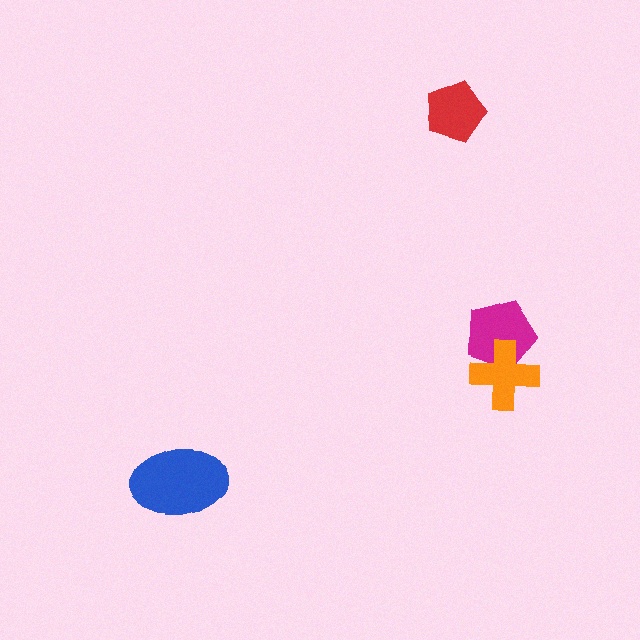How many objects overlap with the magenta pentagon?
1 object overlaps with the magenta pentagon.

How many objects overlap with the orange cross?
1 object overlaps with the orange cross.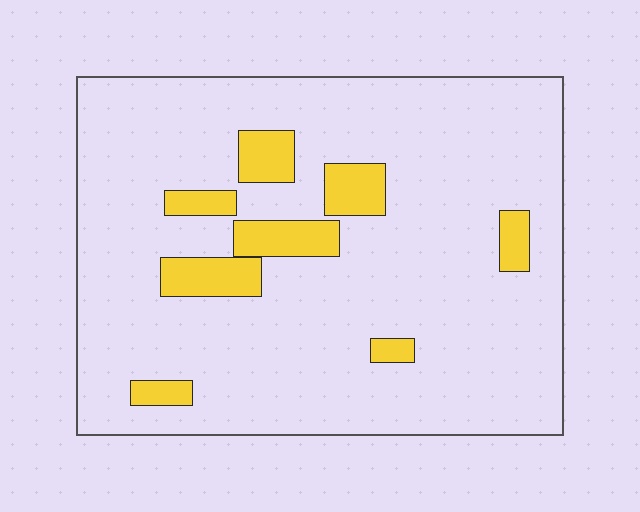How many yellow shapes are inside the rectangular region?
8.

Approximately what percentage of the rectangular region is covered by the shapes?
Approximately 10%.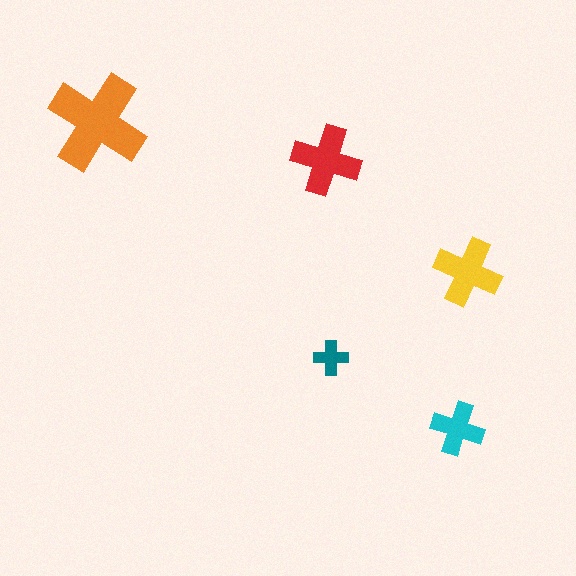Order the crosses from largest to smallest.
the orange one, the red one, the yellow one, the cyan one, the teal one.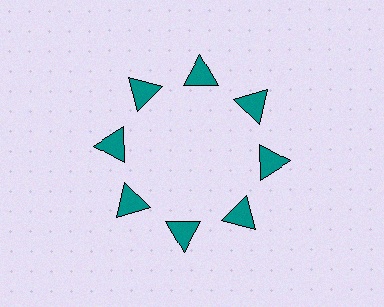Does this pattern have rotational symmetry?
Yes, this pattern has 8-fold rotational symmetry. It looks the same after rotating 45 degrees around the center.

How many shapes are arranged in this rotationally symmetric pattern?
There are 8 shapes, arranged in 8 groups of 1.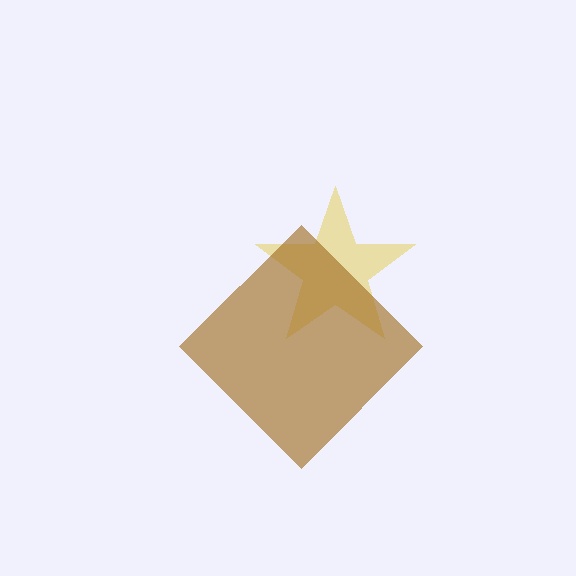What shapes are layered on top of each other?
The layered shapes are: a yellow star, a brown diamond.